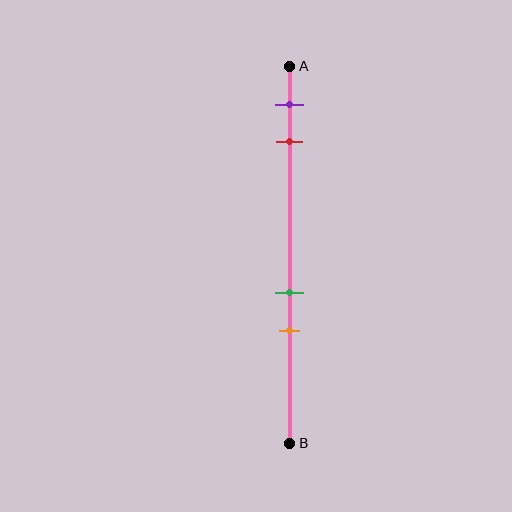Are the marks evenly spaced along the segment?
No, the marks are not evenly spaced.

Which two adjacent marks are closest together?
The green and orange marks are the closest adjacent pair.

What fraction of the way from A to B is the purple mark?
The purple mark is approximately 10% (0.1) of the way from A to B.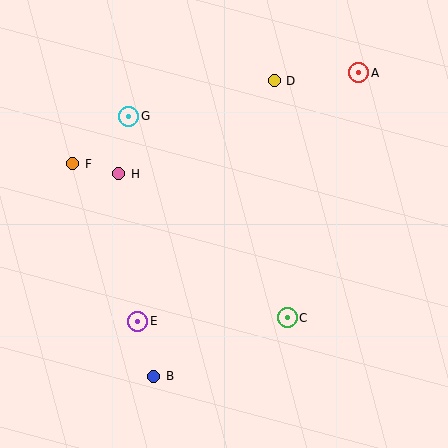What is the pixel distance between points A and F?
The distance between A and F is 300 pixels.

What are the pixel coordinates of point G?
Point G is at (129, 116).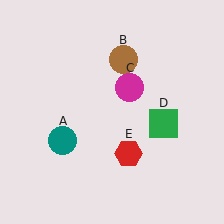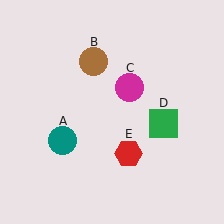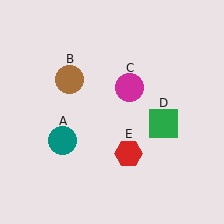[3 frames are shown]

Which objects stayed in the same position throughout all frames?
Teal circle (object A) and magenta circle (object C) and green square (object D) and red hexagon (object E) remained stationary.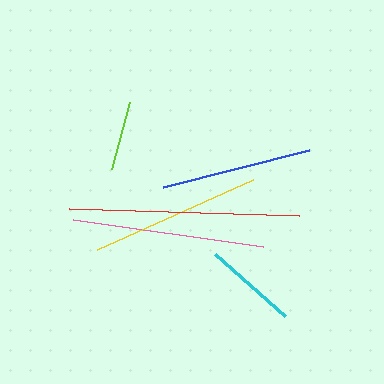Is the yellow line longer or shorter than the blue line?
The yellow line is longer than the blue line.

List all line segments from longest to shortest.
From longest to shortest: red, pink, yellow, blue, cyan, lime.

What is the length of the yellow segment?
The yellow segment is approximately 171 pixels long.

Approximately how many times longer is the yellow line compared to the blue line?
The yellow line is approximately 1.1 times the length of the blue line.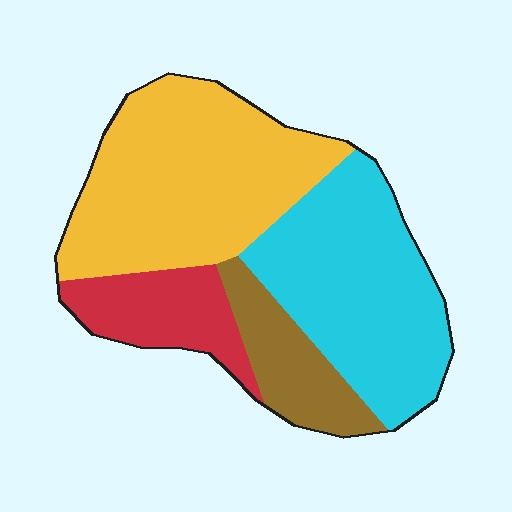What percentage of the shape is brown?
Brown takes up about one eighth (1/8) of the shape.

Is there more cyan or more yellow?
Yellow.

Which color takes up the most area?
Yellow, at roughly 40%.